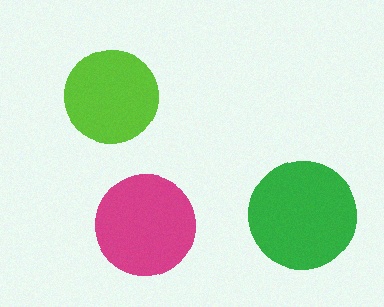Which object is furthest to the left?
The lime circle is leftmost.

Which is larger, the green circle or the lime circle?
The green one.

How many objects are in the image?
There are 3 objects in the image.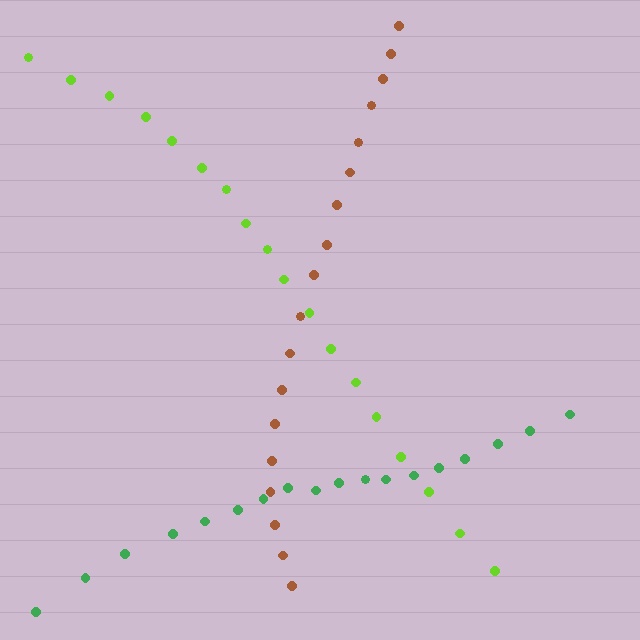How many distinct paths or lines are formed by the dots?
There are 3 distinct paths.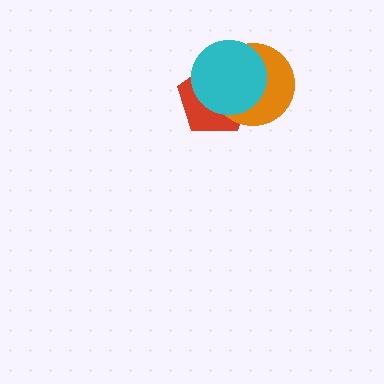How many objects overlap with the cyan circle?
2 objects overlap with the cyan circle.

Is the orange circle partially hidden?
Yes, it is partially covered by another shape.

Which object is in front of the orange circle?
The cyan circle is in front of the orange circle.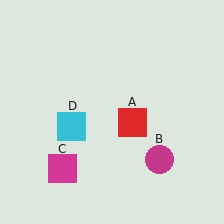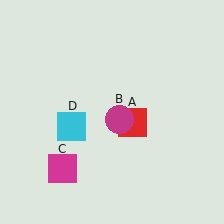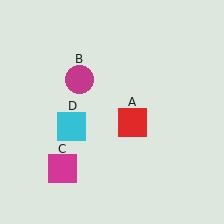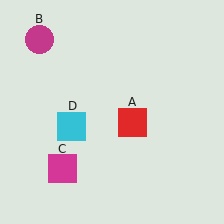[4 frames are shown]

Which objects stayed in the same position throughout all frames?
Red square (object A) and magenta square (object C) and cyan square (object D) remained stationary.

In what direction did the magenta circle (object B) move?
The magenta circle (object B) moved up and to the left.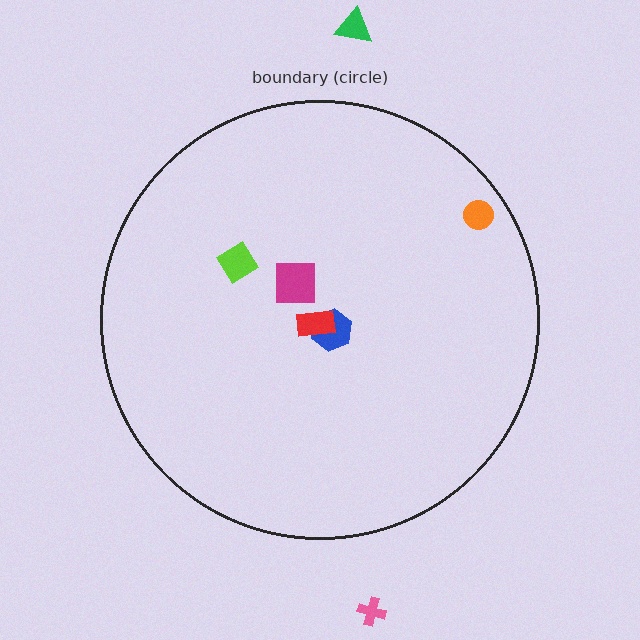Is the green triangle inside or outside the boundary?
Outside.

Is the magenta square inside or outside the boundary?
Inside.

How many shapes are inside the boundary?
5 inside, 2 outside.